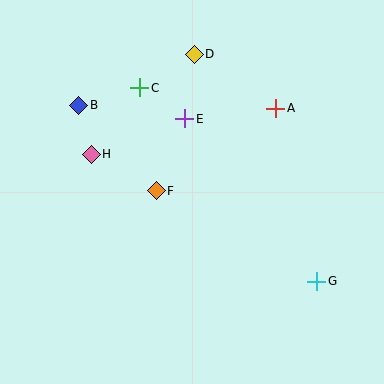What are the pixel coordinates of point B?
Point B is at (79, 105).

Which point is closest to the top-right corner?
Point A is closest to the top-right corner.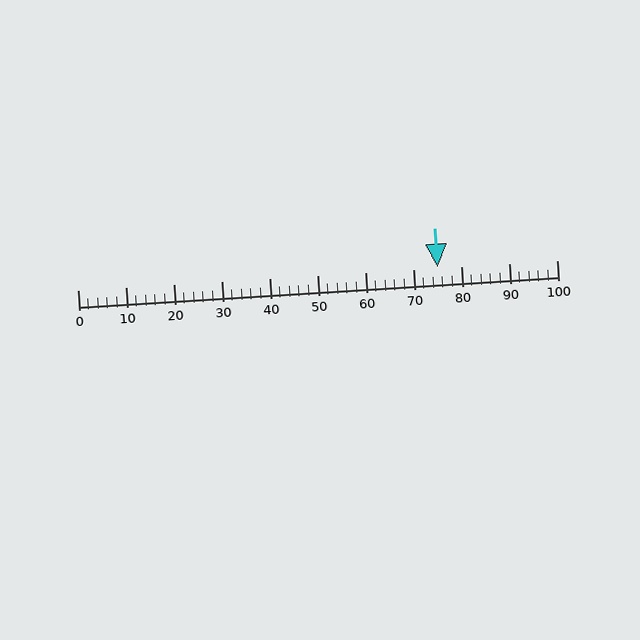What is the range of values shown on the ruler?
The ruler shows values from 0 to 100.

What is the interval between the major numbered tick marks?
The major tick marks are spaced 10 units apart.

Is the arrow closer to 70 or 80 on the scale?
The arrow is closer to 80.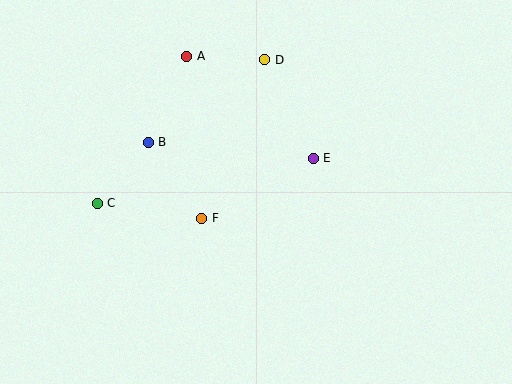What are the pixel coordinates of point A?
Point A is at (187, 56).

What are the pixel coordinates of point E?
Point E is at (313, 158).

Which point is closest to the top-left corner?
Point A is closest to the top-left corner.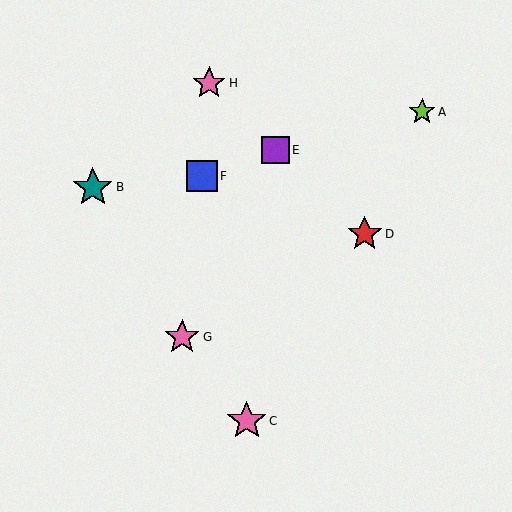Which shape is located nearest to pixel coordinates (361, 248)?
The red star (labeled D) at (365, 234) is nearest to that location.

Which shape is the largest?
The teal star (labeled B) is the largest.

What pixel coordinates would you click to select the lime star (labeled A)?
Click at (422, 112) to select the lime star A.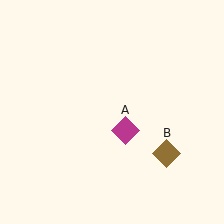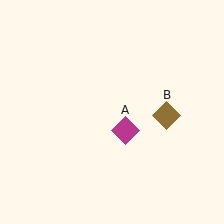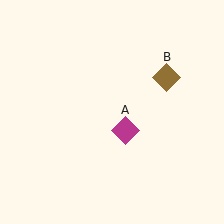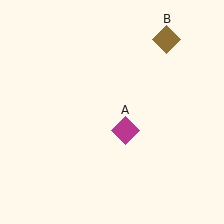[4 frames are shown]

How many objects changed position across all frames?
1 object changed position: brown diamond (object B).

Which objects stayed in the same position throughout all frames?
Magenta diamond (object A) remained stationary.